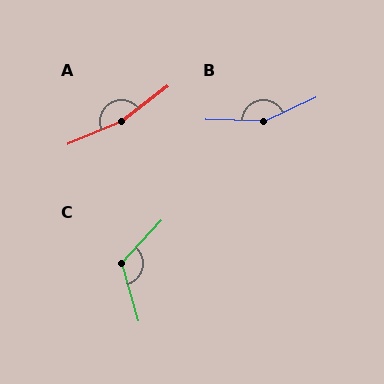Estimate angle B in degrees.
Approximately 153 degrees.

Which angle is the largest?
A, at approximately 166 degrees.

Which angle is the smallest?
C, at approximately 121 degrees.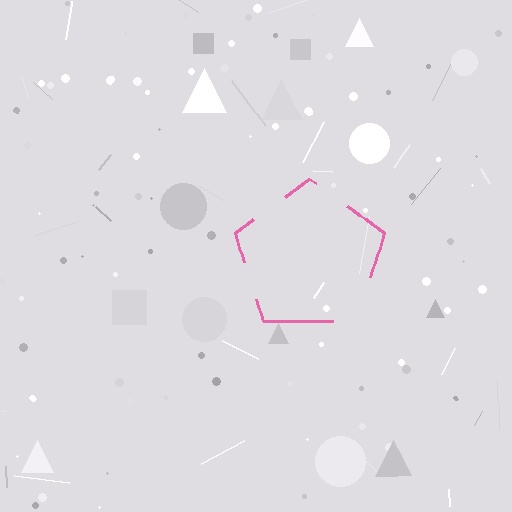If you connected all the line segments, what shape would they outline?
They would outline a pentagon.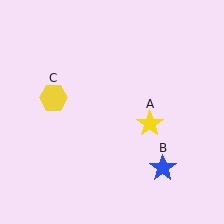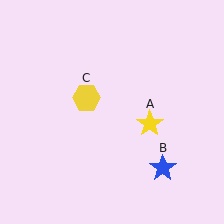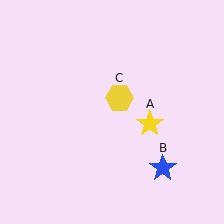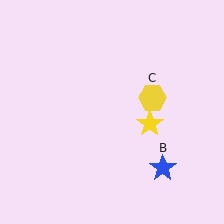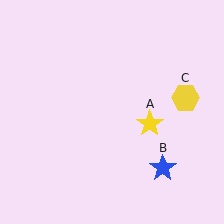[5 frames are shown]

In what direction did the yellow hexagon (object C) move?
The yellow hexagon (object C) moved right.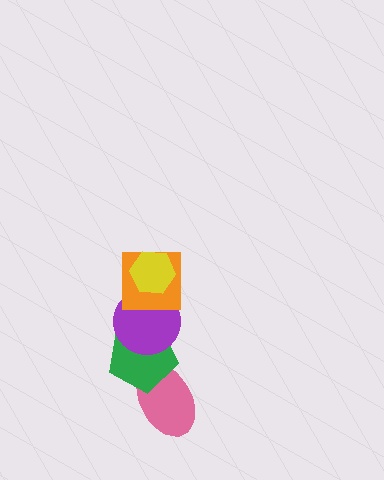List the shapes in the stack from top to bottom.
From top to bottom: the yellow hexagon, the orange square, the purple circle, the green pentagon, the pink ellipse.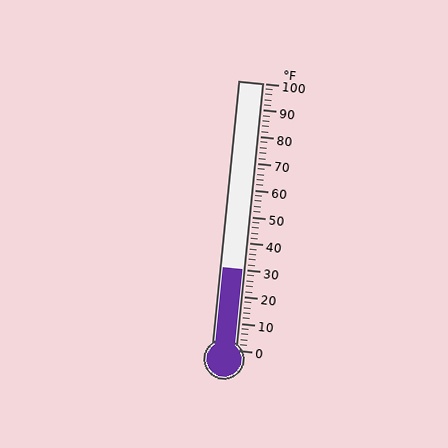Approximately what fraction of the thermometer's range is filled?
The thermometer is filled to approximately 30% of its range.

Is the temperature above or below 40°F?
The temperature is below 40°F.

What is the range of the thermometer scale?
The thermometer scale ranges from 0°F to 100°F.